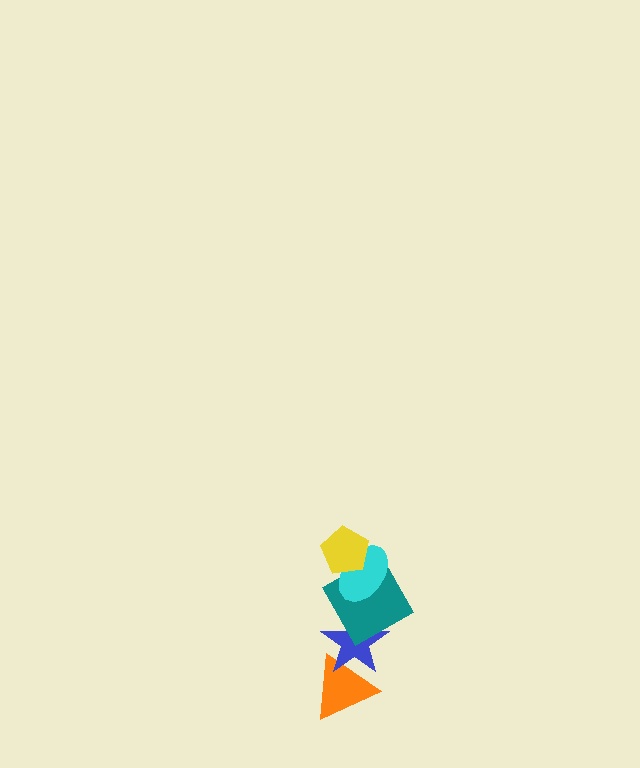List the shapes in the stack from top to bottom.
From top to bottom: the yellow pentagon, the cyan ellipse, the teal square, the blue star, the orange triangle.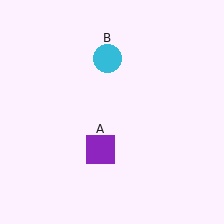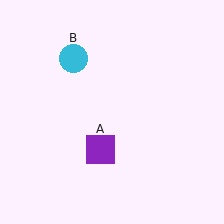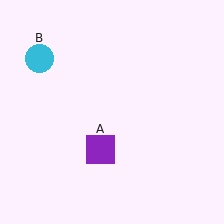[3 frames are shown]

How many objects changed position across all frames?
1 object changed position: cyan circle (object B).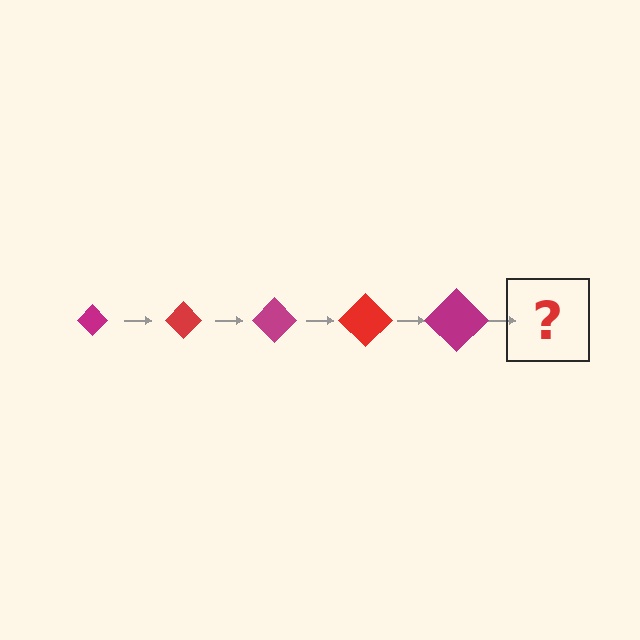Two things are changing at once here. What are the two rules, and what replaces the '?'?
The two rules are that the diamond grows larger each step and the color cycles through magenta and red. The '?' should be a red diamond, larger than the previous one.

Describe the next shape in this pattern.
It should be a red diamond, larger than the previous one.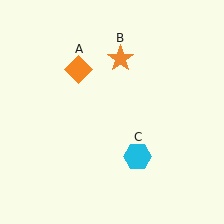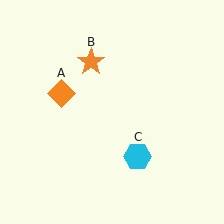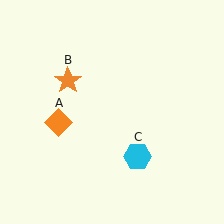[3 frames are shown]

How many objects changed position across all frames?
2 objects changed position: orange diamond (object A), orange star (object B).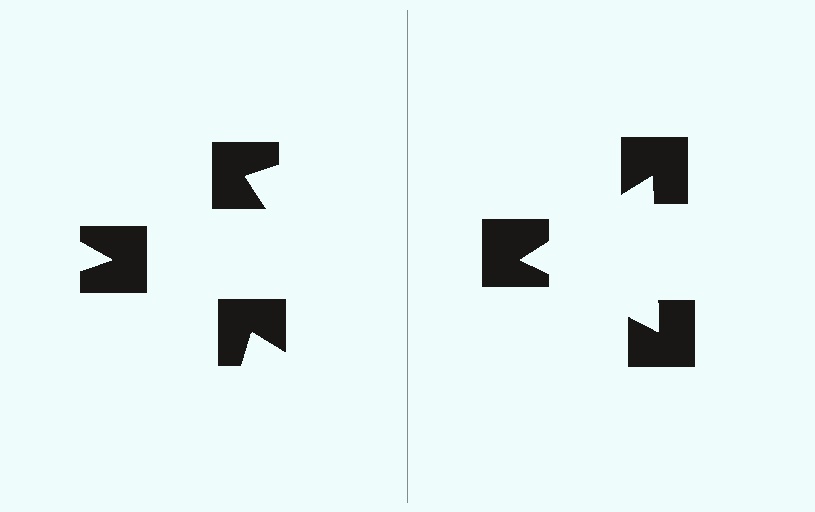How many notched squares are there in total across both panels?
6 — 3 on each side.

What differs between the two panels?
The notched squares are positioned identically on both sides; only the wedge orientations differ. On the right they align to a triangle; on the left they are misaligned.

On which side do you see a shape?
An illusory triangle appears on the right side. On the left side the wedge cuts are rotated, so no coherent shape forms.